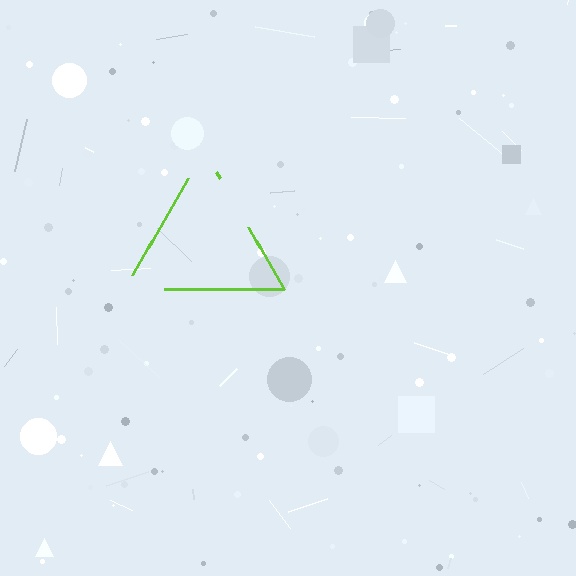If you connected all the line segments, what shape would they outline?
They would outline a triangle.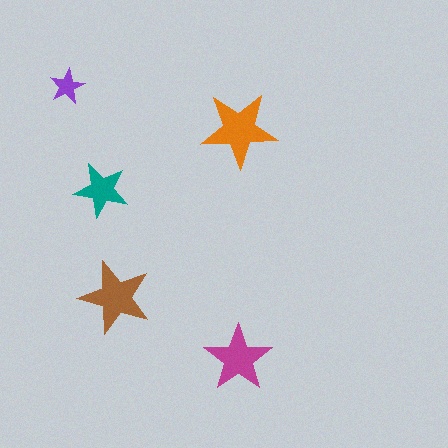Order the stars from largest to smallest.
the orange one, the brown one, the magenta one, the teal one, the purple one.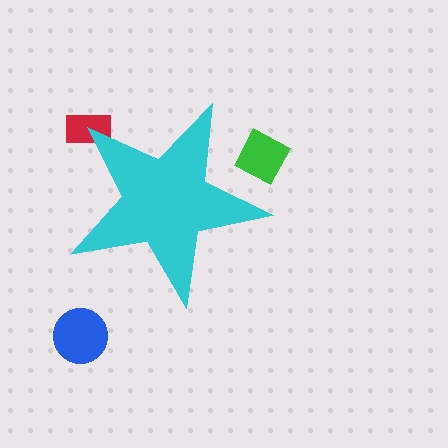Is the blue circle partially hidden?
No, the blue circle is fully visible.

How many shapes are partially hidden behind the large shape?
2 shapes are partially hidden.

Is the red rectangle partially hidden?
Yes, the red rectangle is partially hidden behind the cyan star.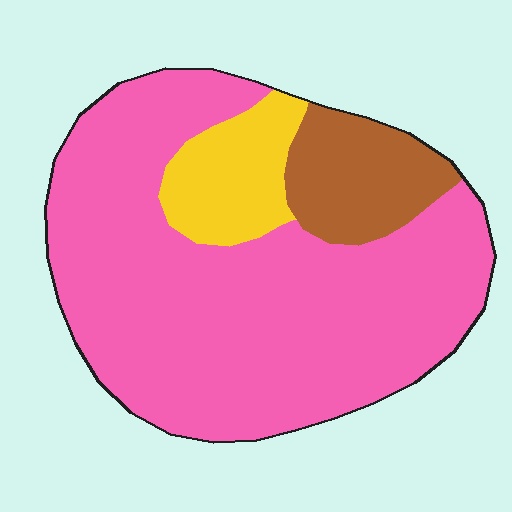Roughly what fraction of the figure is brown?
Brown takes up about one eighth (1/8) of the figure.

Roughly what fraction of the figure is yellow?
Yellow covers 12% of the figure.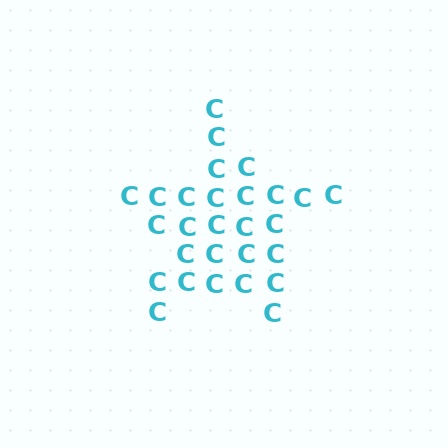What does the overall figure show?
The overall figure shows a star.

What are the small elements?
The small elements are letter C's.